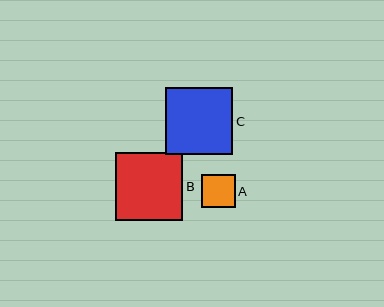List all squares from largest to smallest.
From largest to smallest: B, C, A.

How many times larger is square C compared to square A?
Square C is approximately 2.0 times the size of square A.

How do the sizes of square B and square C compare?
Square B and square C are approximately the same size.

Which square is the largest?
Square B is the largest with a size of approximately 67 pixels.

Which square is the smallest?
Square A is the smallest with a size of approximately 33 pixels.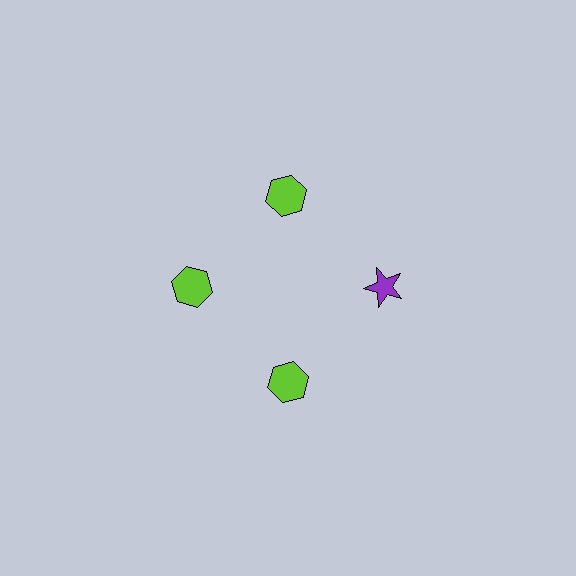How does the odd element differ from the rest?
It differs in both color (purple instead of lime) and shape (star instead of hexagon).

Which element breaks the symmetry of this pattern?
The purple star at roughly the 3 o'clock position breaks the symmetry. All other shapes are lime hexagons.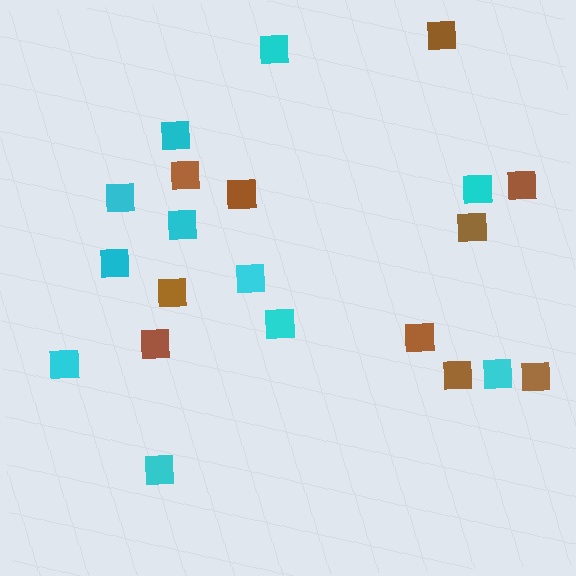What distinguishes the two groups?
There are 2 groups: one group of brown squares (10) and one group of cyan squares (11).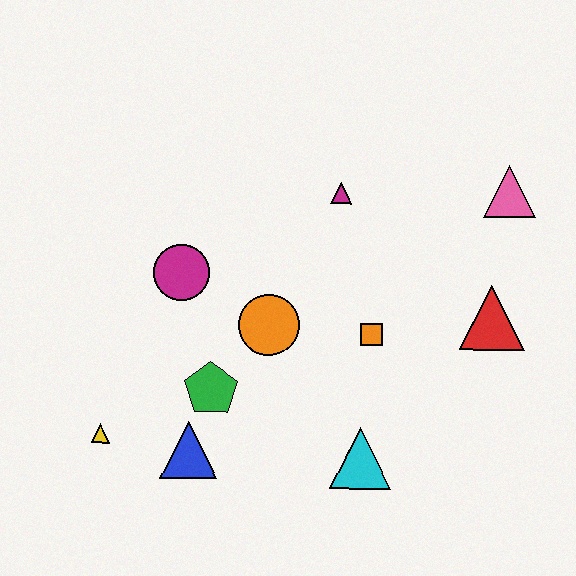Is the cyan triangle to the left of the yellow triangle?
No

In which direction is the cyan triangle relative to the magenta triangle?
The cyan triangle is below the magenta triangle.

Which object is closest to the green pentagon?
The blue triangle is closest to the green pentagon.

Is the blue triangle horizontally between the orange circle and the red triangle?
No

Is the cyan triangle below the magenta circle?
Yes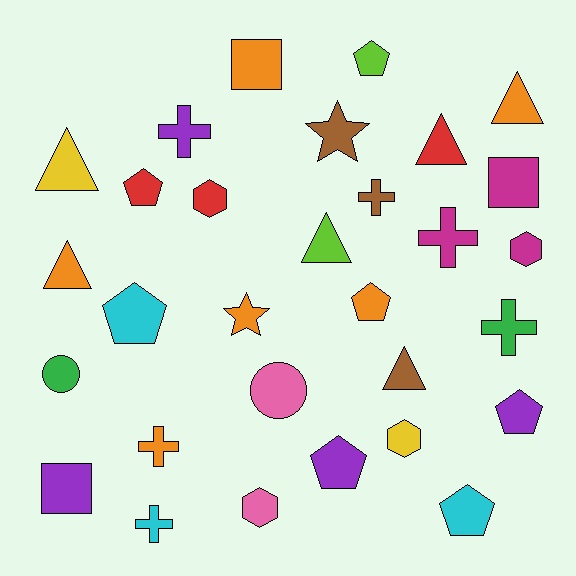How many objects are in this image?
There are 30 objects.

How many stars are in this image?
There are 2 stars.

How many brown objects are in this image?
There are 3 brown objects.